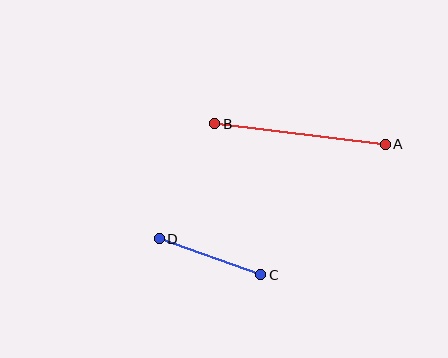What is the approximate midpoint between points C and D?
The midpoint is at approximately (210, 257) pixels.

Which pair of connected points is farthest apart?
Points A and B are farthest apart.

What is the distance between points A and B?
The distance is approximately 171 pixels.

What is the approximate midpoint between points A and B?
The midpoint is at approximately (300, 134) pixels.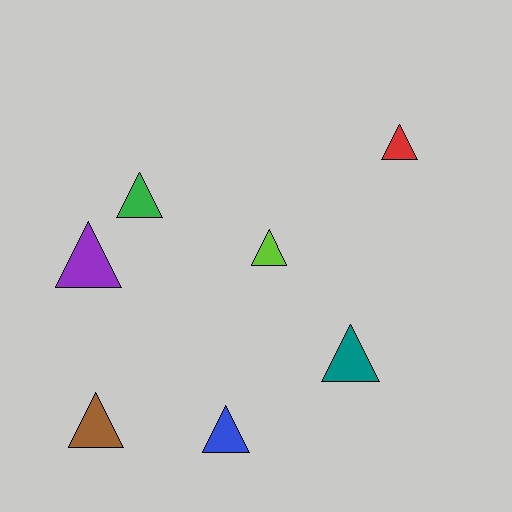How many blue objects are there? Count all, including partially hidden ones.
There is 1 blue object.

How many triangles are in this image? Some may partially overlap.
There are 7 triangles.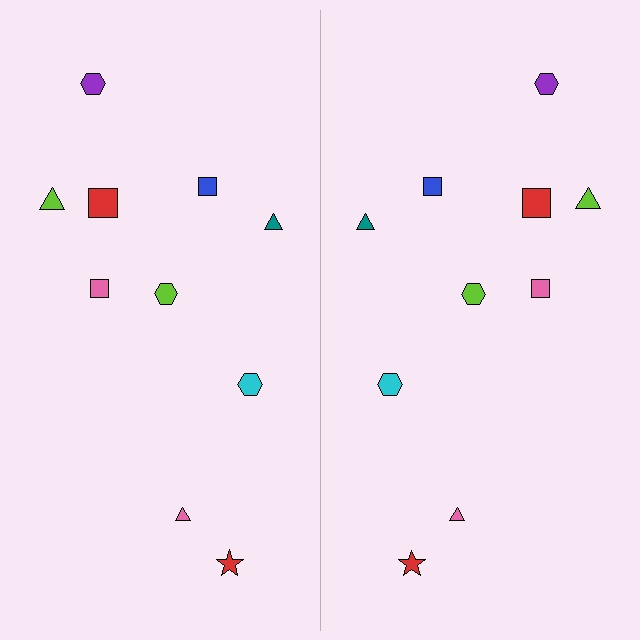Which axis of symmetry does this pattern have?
The pattern has a vertical axis of symmetry running through the center of the image.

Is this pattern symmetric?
Yes, this pattern has bilateral (reflection) symmetry.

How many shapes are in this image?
There are 20 shapes in this image.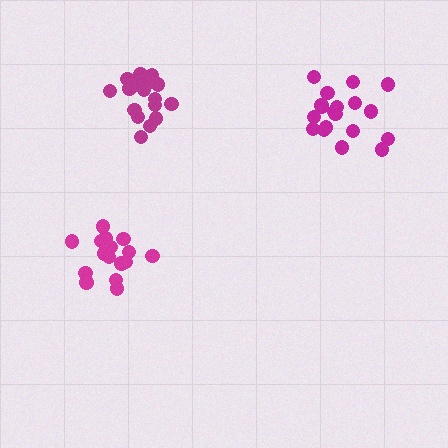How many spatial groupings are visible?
There are 3 spatial groupings.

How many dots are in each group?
Group 1: 17 dots, Group 2: 19 dots, Group 3: 16 dots (52 total).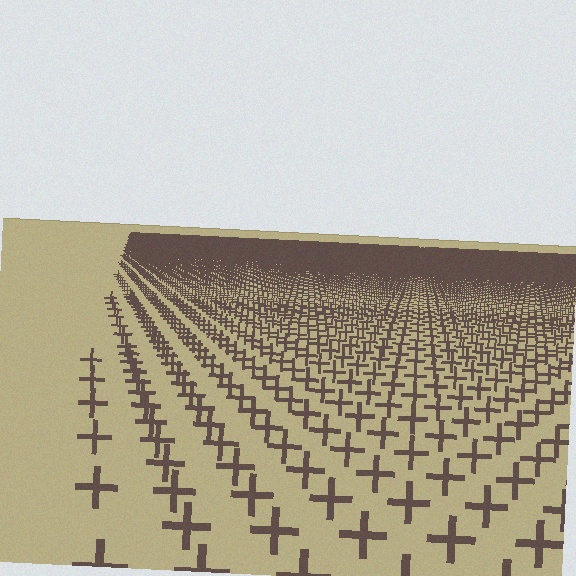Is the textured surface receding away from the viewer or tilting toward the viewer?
The surface is receding away from the viewer. Texture elements get smaller and denser toward the top.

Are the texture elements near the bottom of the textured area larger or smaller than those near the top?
Larger. Near the bottom, elements are closer to the viewer and appear at a bigger on-screen size.